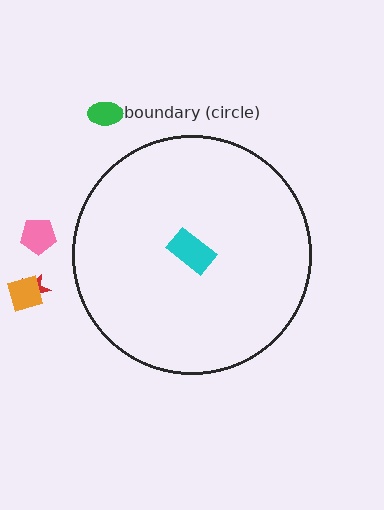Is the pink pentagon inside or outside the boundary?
Outside.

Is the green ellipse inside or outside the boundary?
Outside.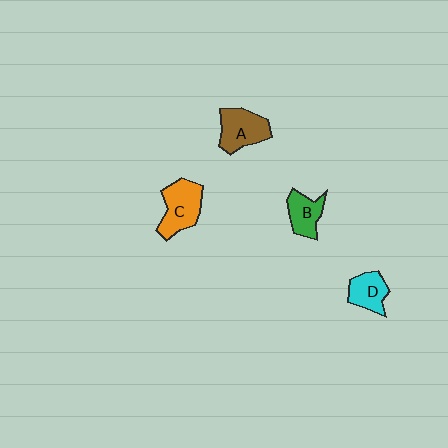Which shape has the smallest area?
Shape D (cyan).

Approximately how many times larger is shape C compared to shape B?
Approximately 1.4 times.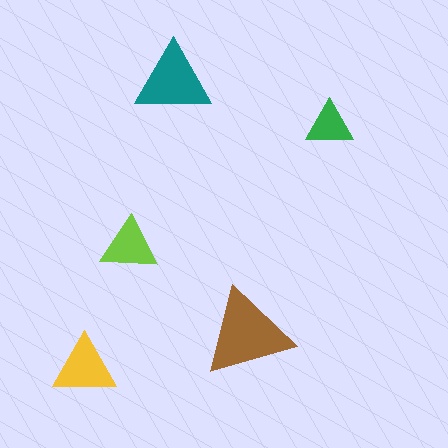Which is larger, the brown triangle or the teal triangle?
The brown one.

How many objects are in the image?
There are 5 objects in the image.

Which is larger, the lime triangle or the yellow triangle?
The yellow one.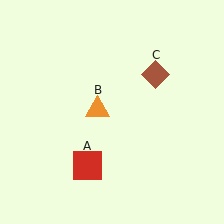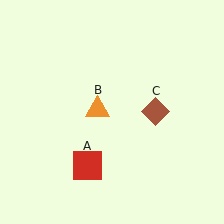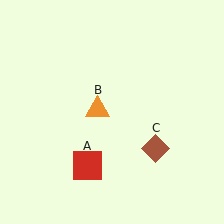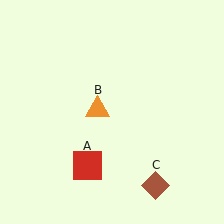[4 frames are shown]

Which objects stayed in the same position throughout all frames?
Red square (object A) and orange triangle (object B) remained stationary.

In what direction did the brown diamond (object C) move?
The brown diamond (object C) moved down.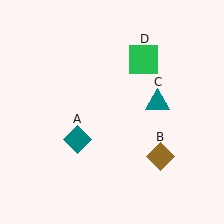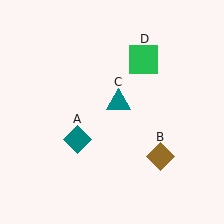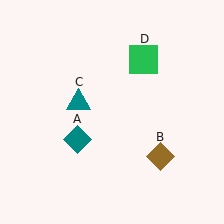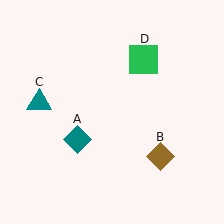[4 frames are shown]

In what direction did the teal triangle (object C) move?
The teal triangle (object C) moved left.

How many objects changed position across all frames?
1 object changed position: teal triangle (object C).